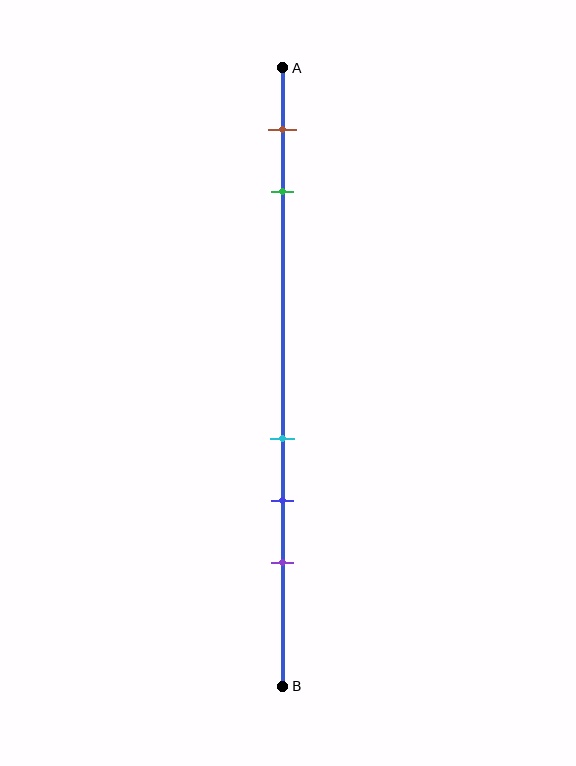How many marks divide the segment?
There are 5 marks dividing the segment.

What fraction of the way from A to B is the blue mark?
The blue mark is approximately 70% (0.7) of the way from A to B.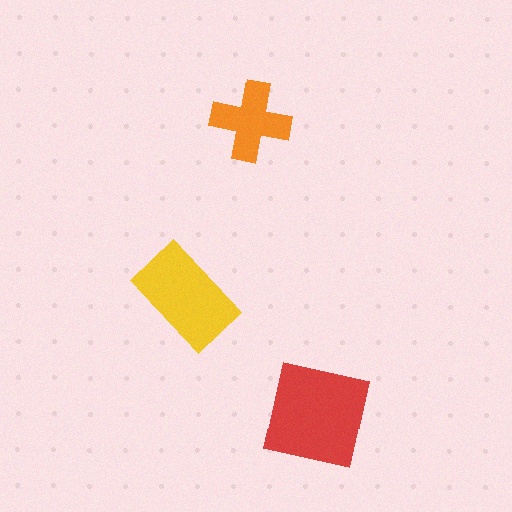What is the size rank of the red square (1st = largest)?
1st.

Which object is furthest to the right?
The red square is rightmost.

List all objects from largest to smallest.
The red square, the yellow rectangle, the orange cross.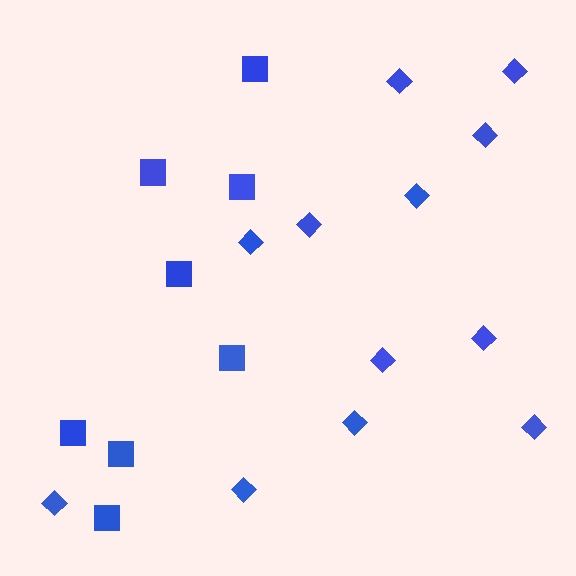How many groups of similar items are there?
There are 2 groups: one group of squares (8) and one group of diamonds (12).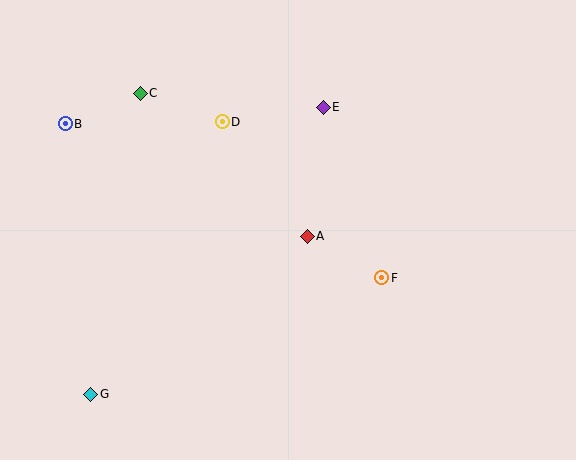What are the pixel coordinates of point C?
Point C is at (140, 93).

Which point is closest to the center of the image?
Point A at (307, 236) is closest to the center.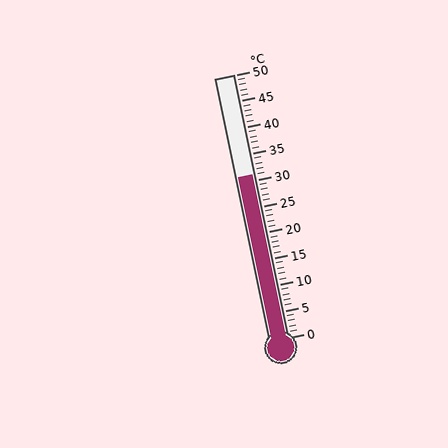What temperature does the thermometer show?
The thermometer shows approximately 31°C.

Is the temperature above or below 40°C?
The temperature is below 40°C.